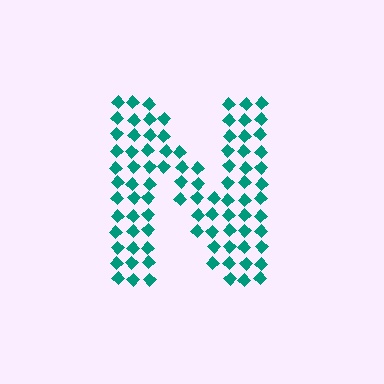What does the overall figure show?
The overall figure shows the letter N.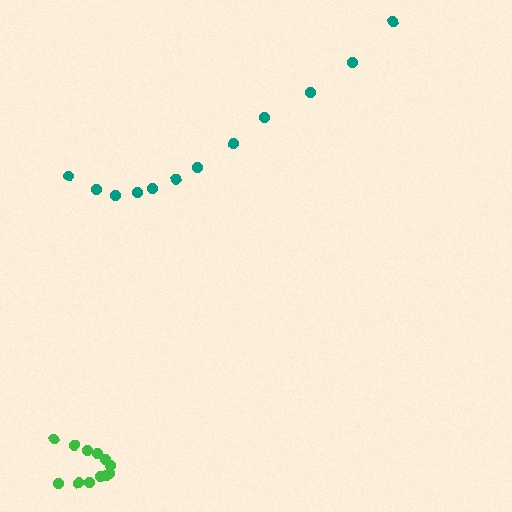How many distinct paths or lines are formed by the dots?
There are 2 distinct paths.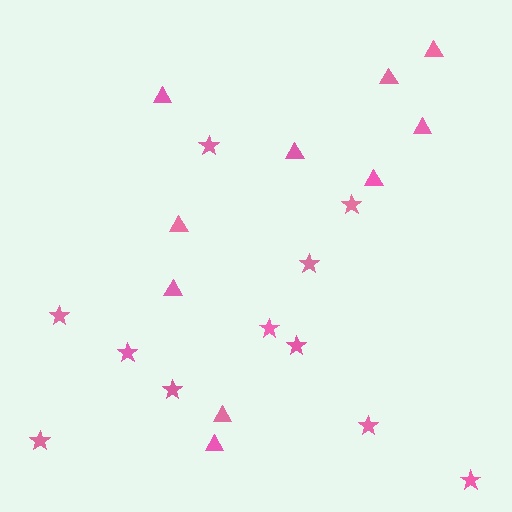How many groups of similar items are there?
There are 2 groups: one group of triangles (10) and one group of stars (11).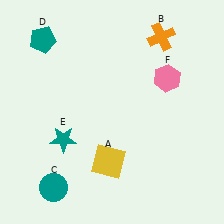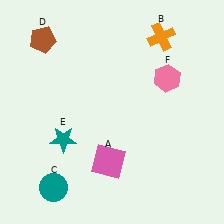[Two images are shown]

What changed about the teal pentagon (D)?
In Image 1, D is teal. In Image 2, it changed to brown.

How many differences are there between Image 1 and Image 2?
There are 2 differences between the two images.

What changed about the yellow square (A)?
In Image 1, A is yellow. In Image 2, it changed to pink.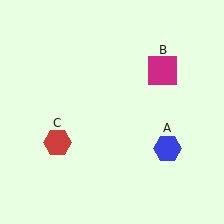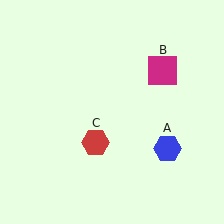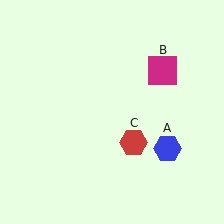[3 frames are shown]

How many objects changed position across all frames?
1 object changed position: red hexagon (object C).